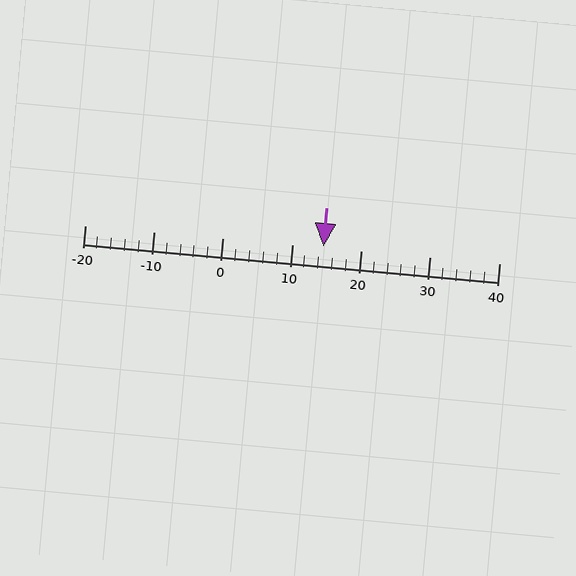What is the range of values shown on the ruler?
The ruler shows values from -20 to 40.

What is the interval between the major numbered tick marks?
The major tick marks are spaced 10 units apart.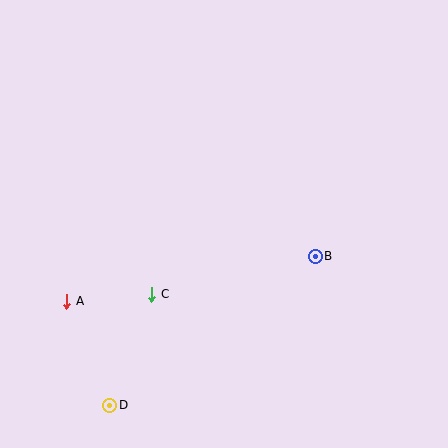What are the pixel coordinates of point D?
Point D is at (110, 405).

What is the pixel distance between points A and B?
The distance between A and B is 252 pixels.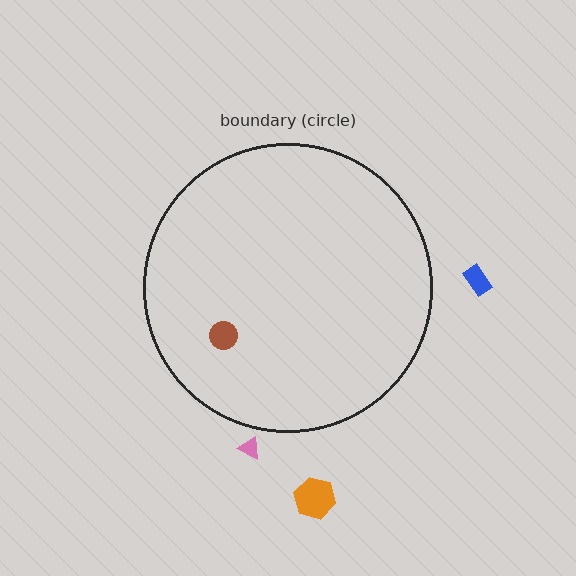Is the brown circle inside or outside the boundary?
Inside.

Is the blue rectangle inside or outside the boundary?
Outside.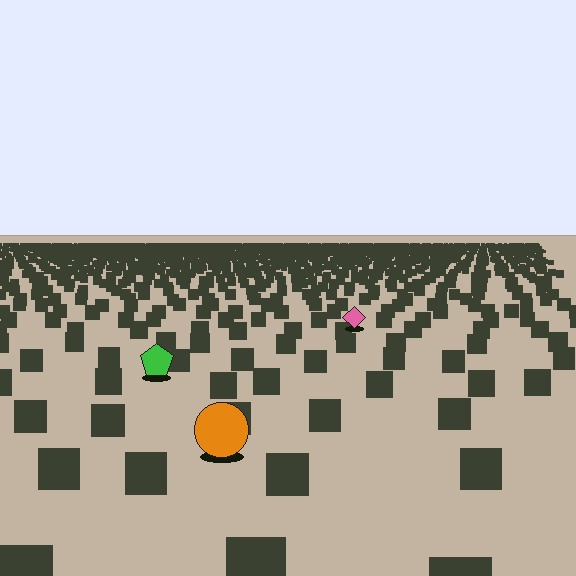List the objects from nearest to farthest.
From nearest to farthest: the orange circle, the green pentagon, the pink diamond.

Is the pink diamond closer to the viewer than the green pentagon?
No. The green pentagon is closer — you can tell from the texture gradient: the ground texture is coarser near it.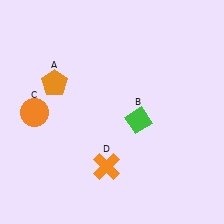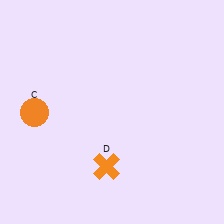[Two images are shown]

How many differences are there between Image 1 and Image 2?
There are 2 differences between the two images.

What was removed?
The green diamond (B), the orange pentagon (A) were removed in Image 2.